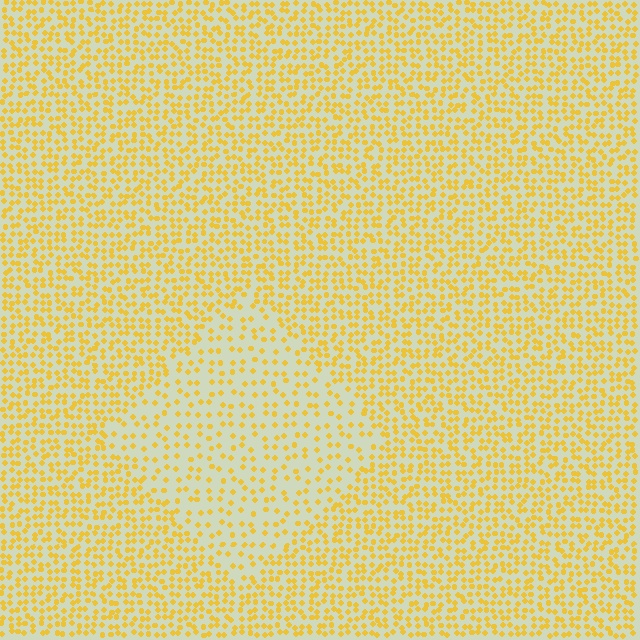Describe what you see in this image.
The image contains small yellow elements arranged at two different densities. A diamond-shaped region is visible where the elements are less densely packed than the surrounding area.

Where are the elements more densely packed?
The elements are more densely packed outside the diamond boundary.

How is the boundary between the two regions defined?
The boundary is defined by a change in element density (approximately 2.0x ratio). All elements are the same color, size, and shape.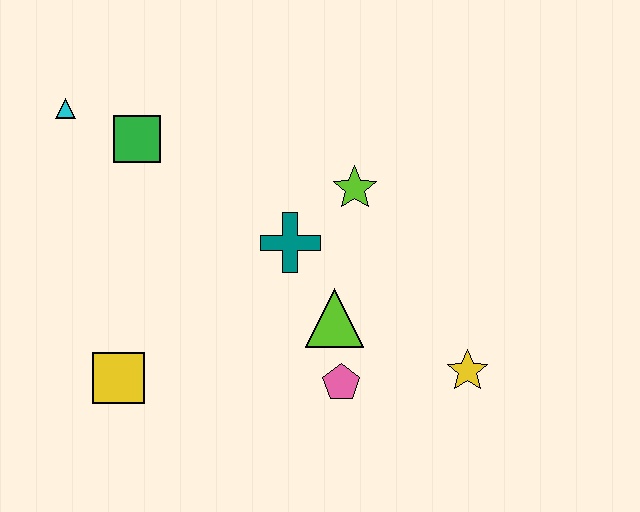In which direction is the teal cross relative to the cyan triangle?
The teal cross is to the right of the cyan triangle.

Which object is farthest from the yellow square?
The yellow star is farthest from the yellow square.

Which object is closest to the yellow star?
The pink pentagon is closest to the yellow star.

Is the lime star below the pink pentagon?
No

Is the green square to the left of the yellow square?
No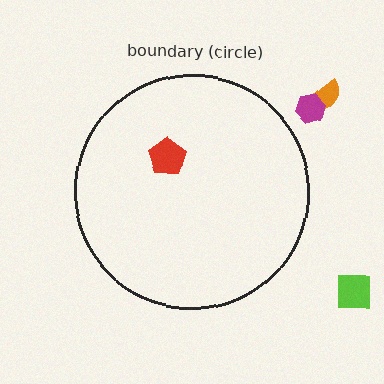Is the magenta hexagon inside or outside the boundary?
Outside.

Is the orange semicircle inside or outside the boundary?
Outside.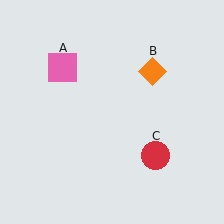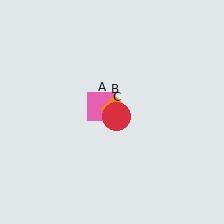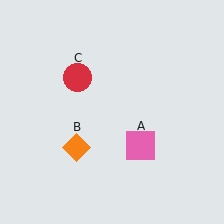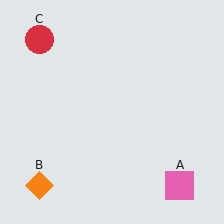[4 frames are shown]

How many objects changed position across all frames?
3 objects changed position: pink square (object A), orange diamond (object B), red circle (object C).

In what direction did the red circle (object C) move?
The red circle (object C) moved up and to the left.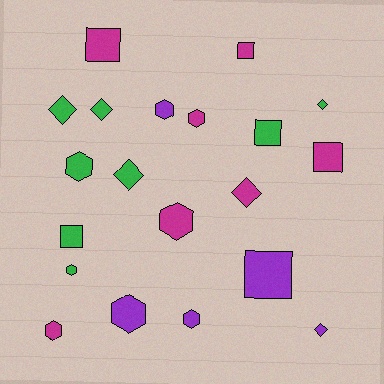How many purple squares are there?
There is 1 purple square.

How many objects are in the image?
There are 20 objects.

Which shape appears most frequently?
Hexagon, with 8 objects.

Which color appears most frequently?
Green, with 8 objects.